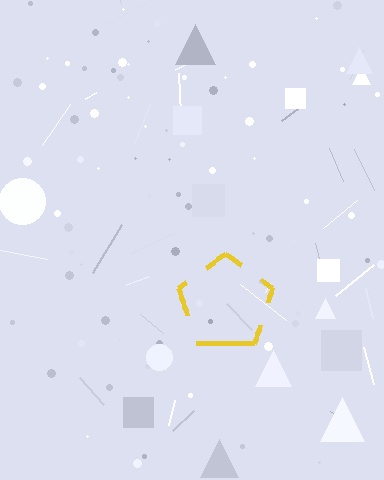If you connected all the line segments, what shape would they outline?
They would outline a pentagon.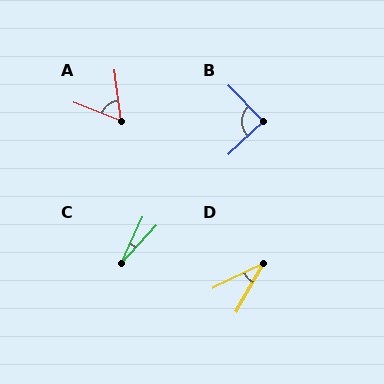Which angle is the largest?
B, at approximately 89 degrees.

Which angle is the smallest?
C, at approximately 18 degrees.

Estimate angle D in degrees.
Approximately 34 degrees.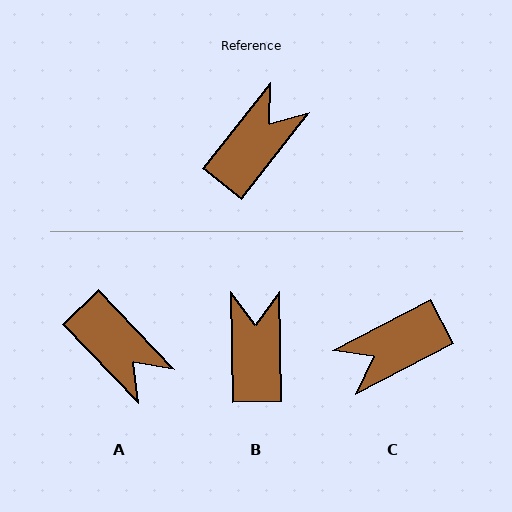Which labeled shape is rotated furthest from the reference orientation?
C, about 156 degrees away.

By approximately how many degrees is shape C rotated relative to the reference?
Approximately 156 degrees counter-clockwise.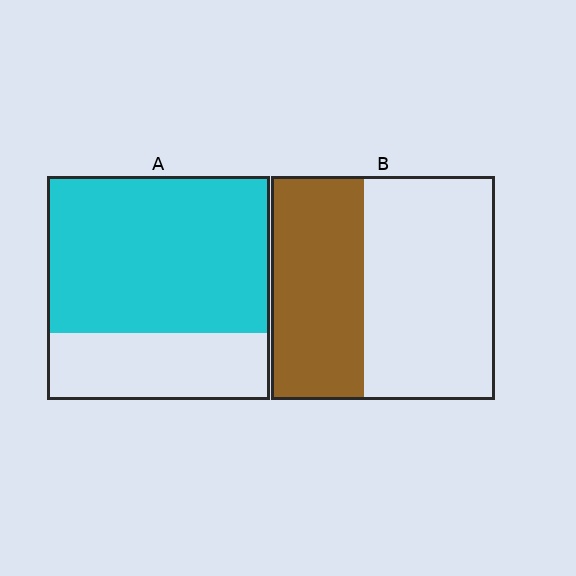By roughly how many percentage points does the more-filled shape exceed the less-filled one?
By roughly 30 percentage points (A over B).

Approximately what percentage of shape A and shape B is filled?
A is approximately 70% and B is approximately 40%.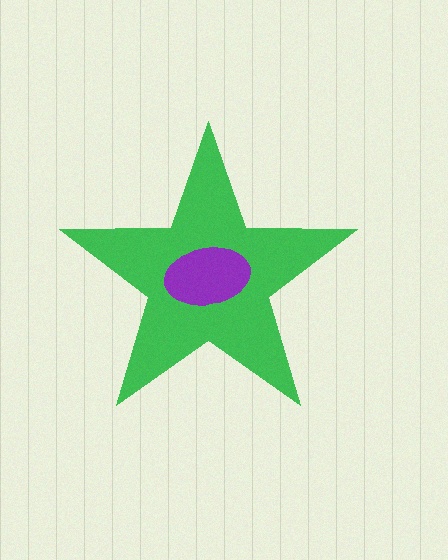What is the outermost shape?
The green star.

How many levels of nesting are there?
2.